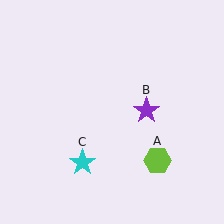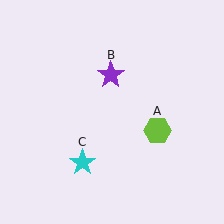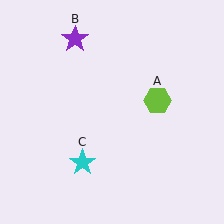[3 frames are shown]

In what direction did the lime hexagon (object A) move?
The lime hexagon (object A) moved up.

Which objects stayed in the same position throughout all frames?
Cyan star (object C) remained stationary.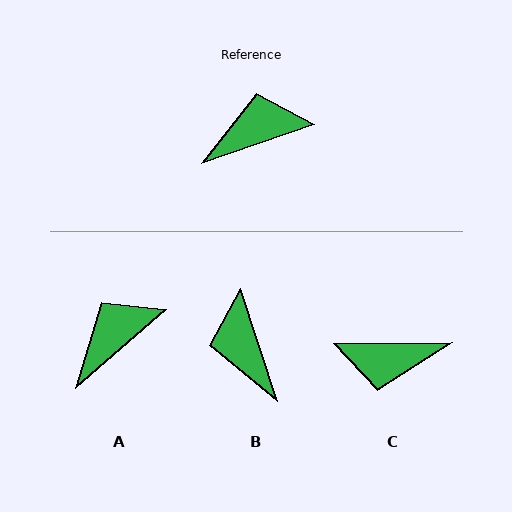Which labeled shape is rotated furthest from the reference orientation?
C, about 161 degrees away.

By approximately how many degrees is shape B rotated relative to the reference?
Approximately 89 degrees counter-clockwise.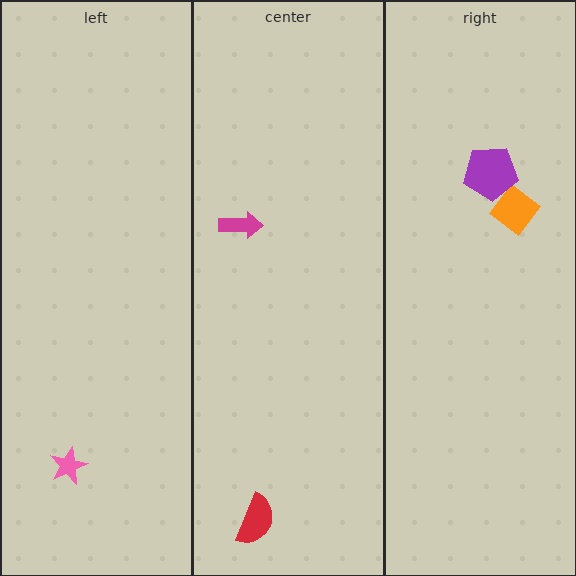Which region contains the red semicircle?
The center region.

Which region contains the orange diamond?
The right region.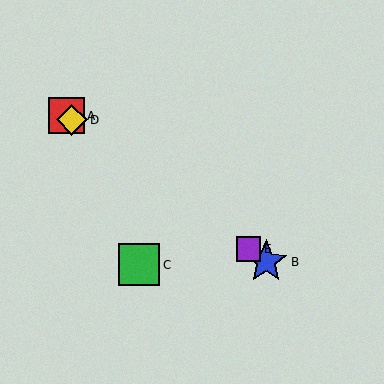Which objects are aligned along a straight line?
Objects A, B, D, E are aligned along a straight line.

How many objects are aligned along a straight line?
4 objects (A, B, D, E) are aligned along a straight line.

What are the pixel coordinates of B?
Object B is at (266, 262).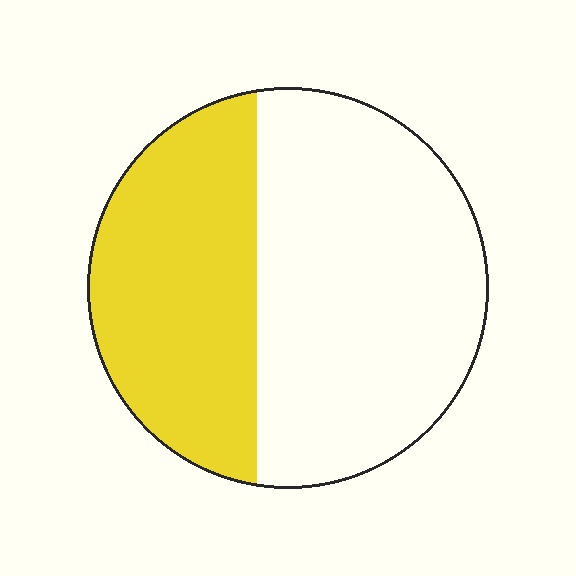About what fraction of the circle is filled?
About two fifths (2/5).